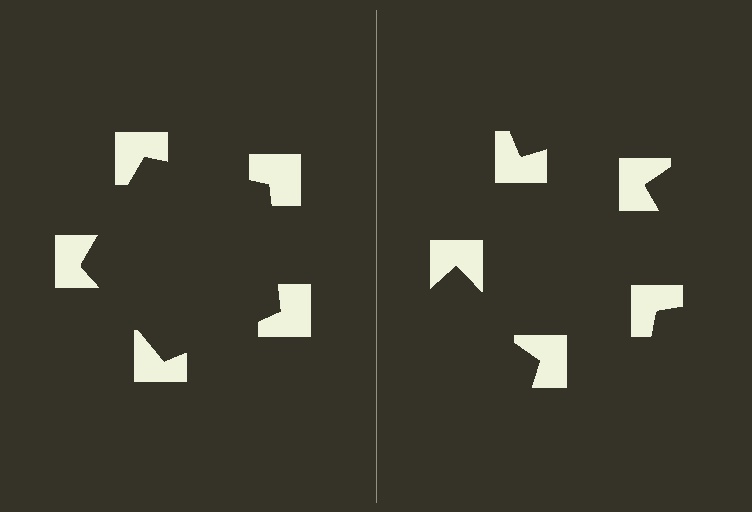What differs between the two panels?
The notched squares are positioned identically on both sides; only the wedge orientations differ. On the left they align to a pentagon; on the right they are misaligned.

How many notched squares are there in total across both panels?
10 — 5 on each side.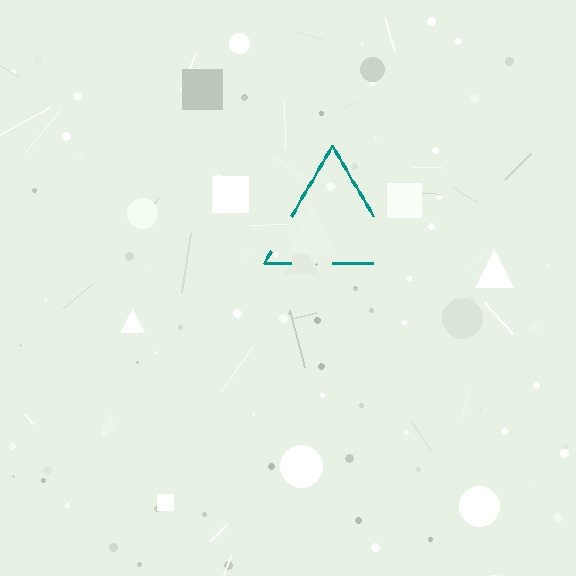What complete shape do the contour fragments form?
The contour fragments form a triangle.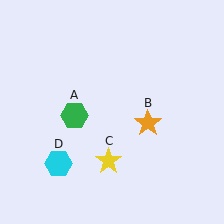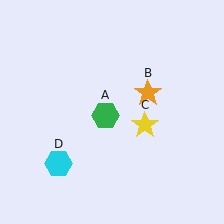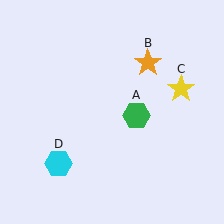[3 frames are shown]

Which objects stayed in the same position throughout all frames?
Cyan hexagon (object D) remained stationary.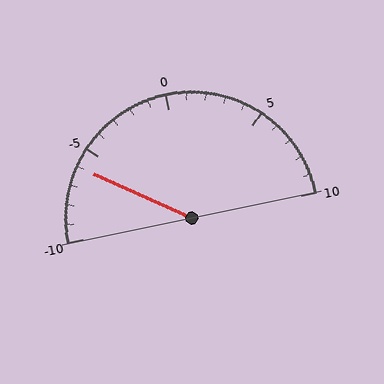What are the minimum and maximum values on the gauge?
The gauge ranges from -10 to 10.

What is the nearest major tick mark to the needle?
The nearest major tick mark is -5.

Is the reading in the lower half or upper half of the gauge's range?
The reading is in the lower half of the range (-10 to 10).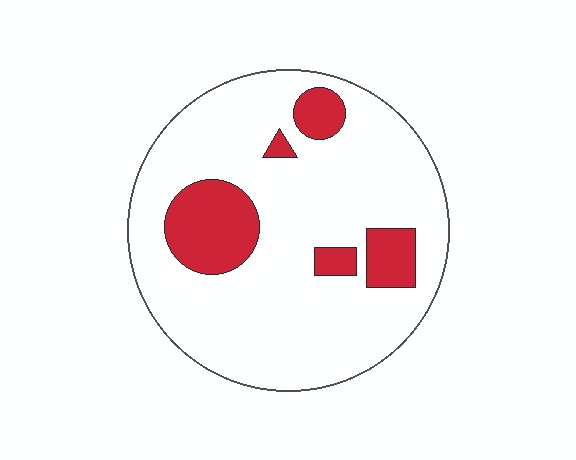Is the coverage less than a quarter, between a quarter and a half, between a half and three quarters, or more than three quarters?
Less than a quarter.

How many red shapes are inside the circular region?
5.